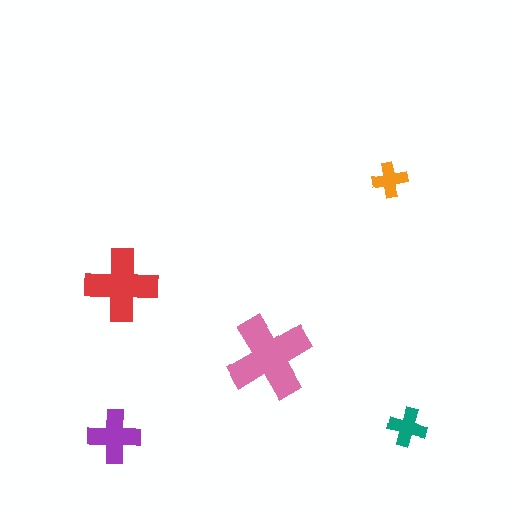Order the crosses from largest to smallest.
the pink one, the red one, the purple one, the teal one, the orange one.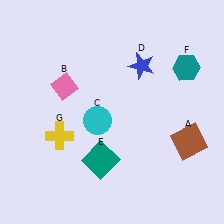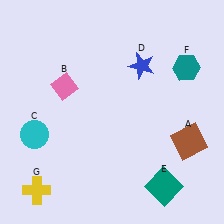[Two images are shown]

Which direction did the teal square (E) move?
The teal square (E) moved right.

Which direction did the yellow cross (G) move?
The yellow cross (G) moved down.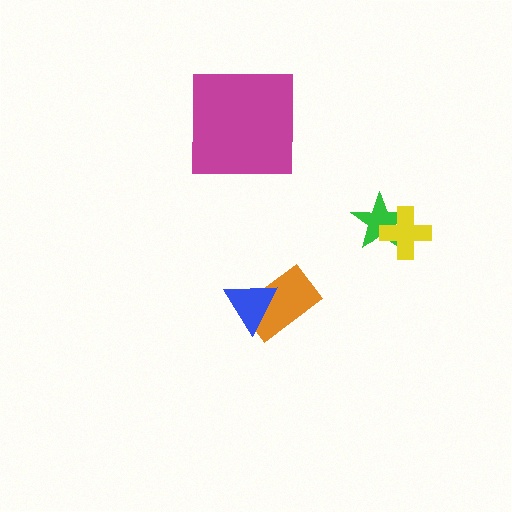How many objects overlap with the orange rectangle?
1 object overlaps with the orange rectangle.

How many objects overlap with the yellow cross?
1 object overlaps with the yellow cross.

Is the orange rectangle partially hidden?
Yes, it is partially covered by another shape.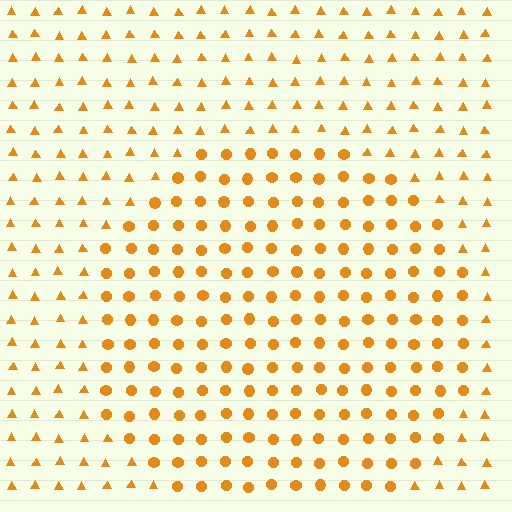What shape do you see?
I see a circle.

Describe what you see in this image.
The image is filled with small orange elements arranged in a uniform grid. A circle-shaped region contains circles, while the surrounding area contains triangles. The boundary is defined purely by the change in element shape.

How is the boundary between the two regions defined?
The boundary is defined by a change in element shape: circles inside vs. triangles outside. All elements share the same color and spacing.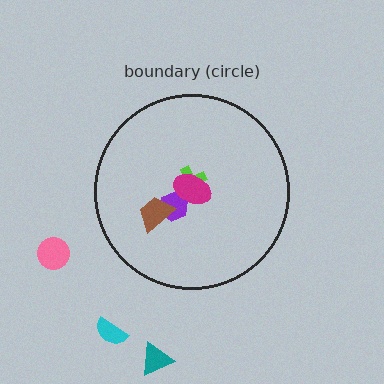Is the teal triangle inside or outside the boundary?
Outside.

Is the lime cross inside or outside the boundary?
Inside.